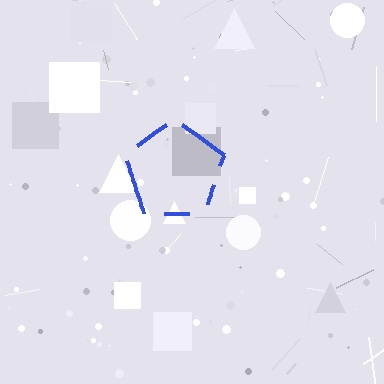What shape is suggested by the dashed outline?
The dashed outline suggests a pentagon.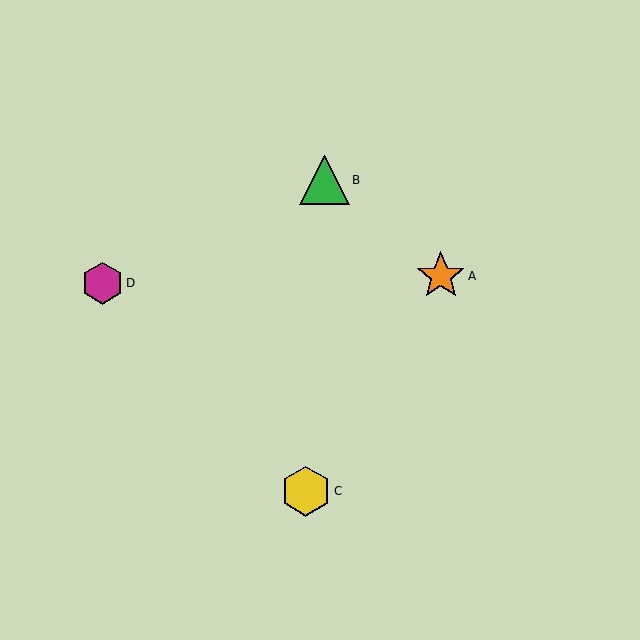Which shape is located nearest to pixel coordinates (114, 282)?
The magenta hexagon (labeled D) at (102, 283) is nearest to that location.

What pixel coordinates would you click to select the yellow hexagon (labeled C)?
Click at (306, 491) to select the yellow hexagon C.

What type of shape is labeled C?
Shape C is a yellow hexagon.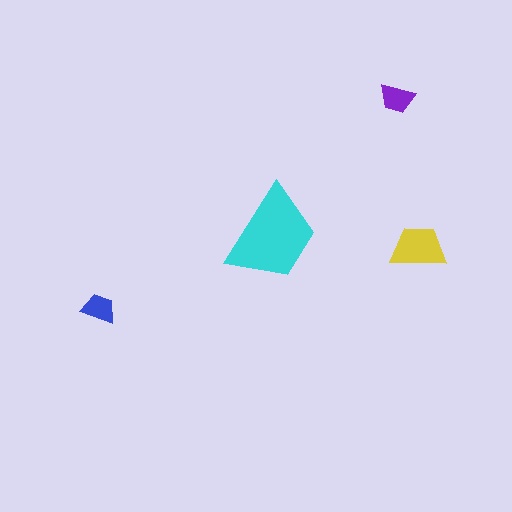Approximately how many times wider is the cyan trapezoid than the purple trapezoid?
About 2.5 times wider.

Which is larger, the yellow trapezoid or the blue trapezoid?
The yellow one.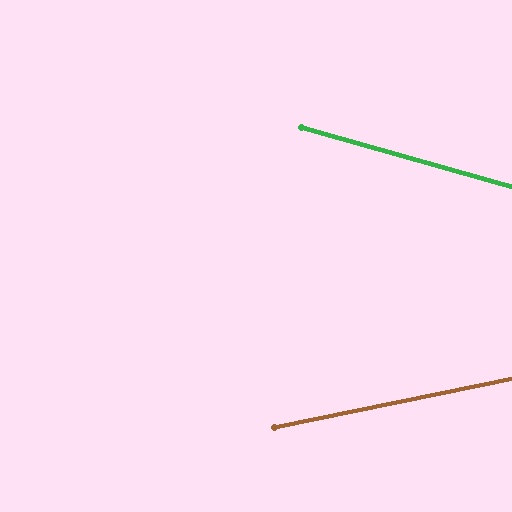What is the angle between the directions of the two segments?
Approximately 27 degrees.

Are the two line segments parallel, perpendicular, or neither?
Neither parallel nor perpendicular — they differ by about 27°.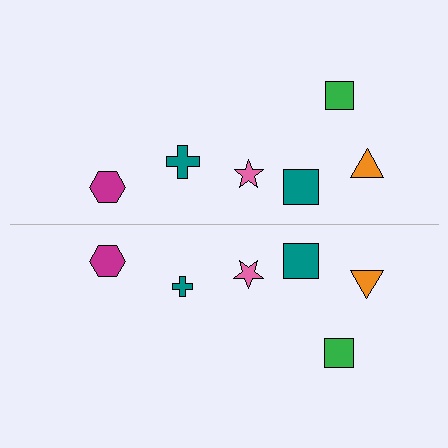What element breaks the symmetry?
The teal cross on the bottom side has a different size than its mirror counterpart.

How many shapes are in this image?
There are 12 shapes in this image.